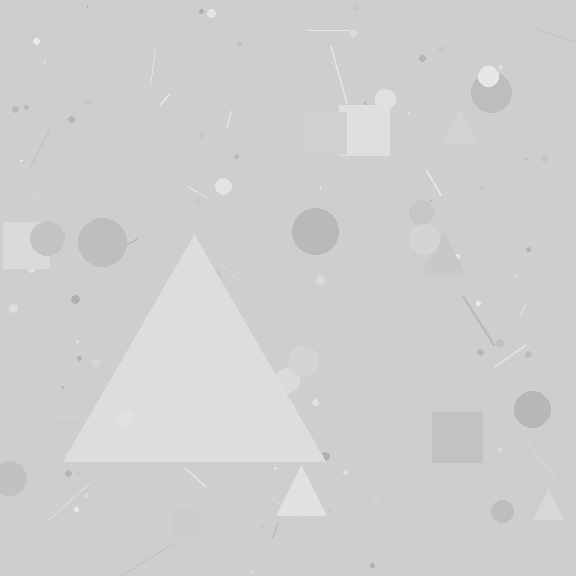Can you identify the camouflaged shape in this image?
The camouflaged shape is a triangle.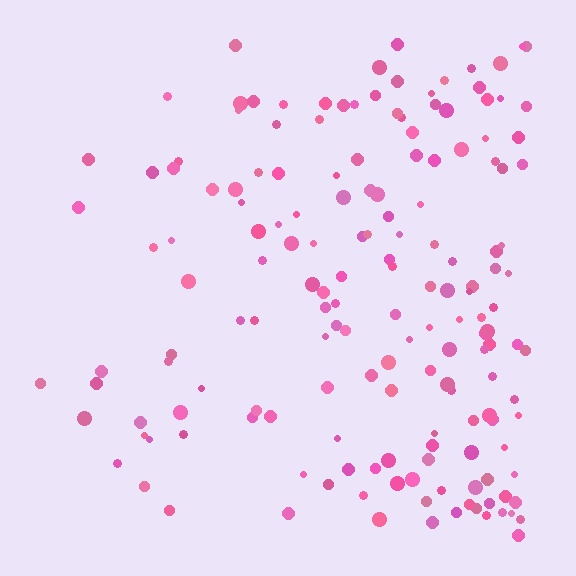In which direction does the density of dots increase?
From left to right, with the right side densest.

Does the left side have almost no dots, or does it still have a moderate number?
Still a moderate number, just noticeably fewer than the right.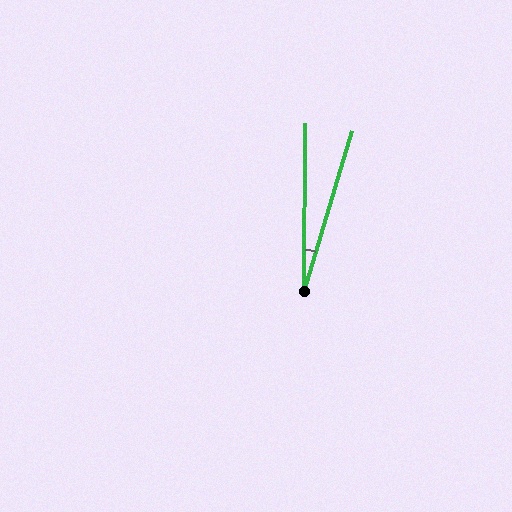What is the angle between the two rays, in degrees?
Approximately 16 degrees.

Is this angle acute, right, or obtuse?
It is acute.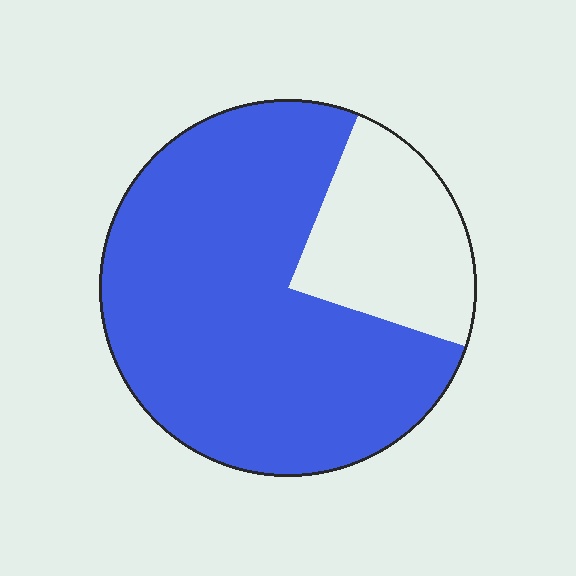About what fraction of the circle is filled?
About three quarters (3/4).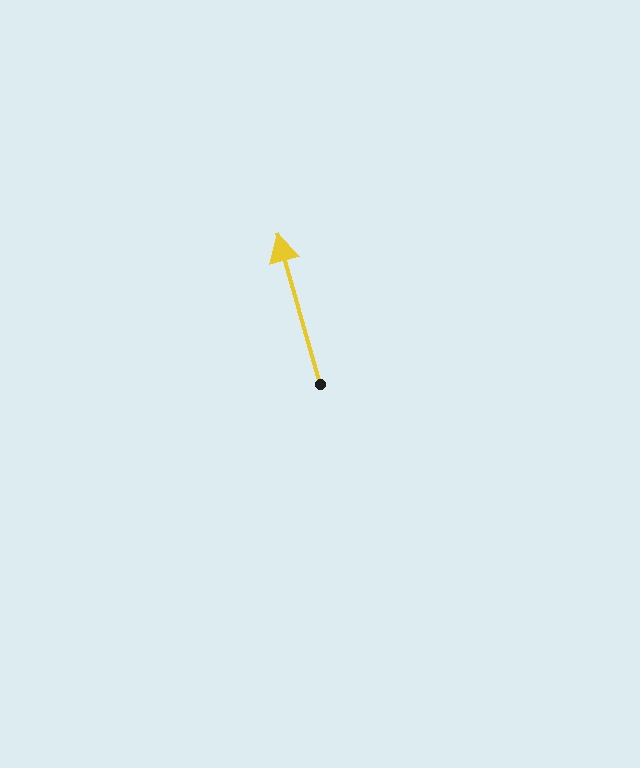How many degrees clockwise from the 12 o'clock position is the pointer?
Approximately 344 degrees.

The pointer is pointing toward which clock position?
Roughly 11 o'clock.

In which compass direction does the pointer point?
North.